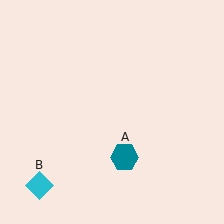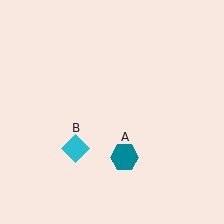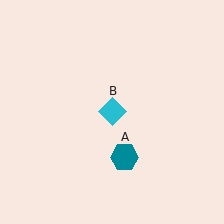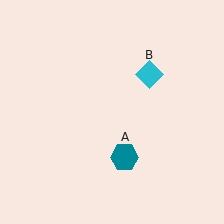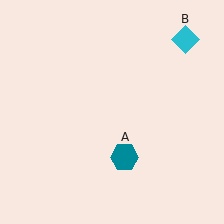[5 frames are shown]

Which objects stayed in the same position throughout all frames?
Teal hexagon (object A) remained stationary.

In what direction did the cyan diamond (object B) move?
The cyan diamond (object B) moved up and to the right.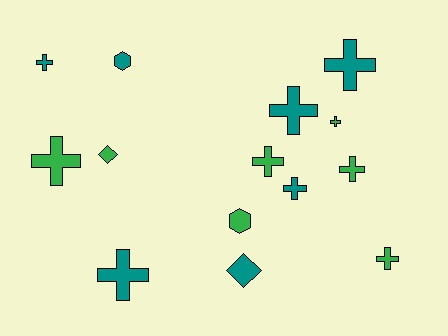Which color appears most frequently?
Green, with 7 objects.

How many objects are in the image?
There are 14 objects.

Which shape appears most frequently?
Cross, with 10 objects.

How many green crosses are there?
There are 5 green crosses.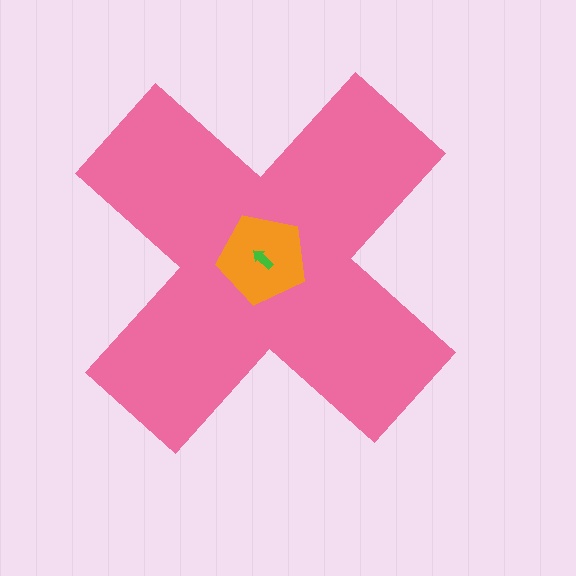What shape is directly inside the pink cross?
The orange pentagon.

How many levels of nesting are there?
3.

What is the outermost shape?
The pink cross.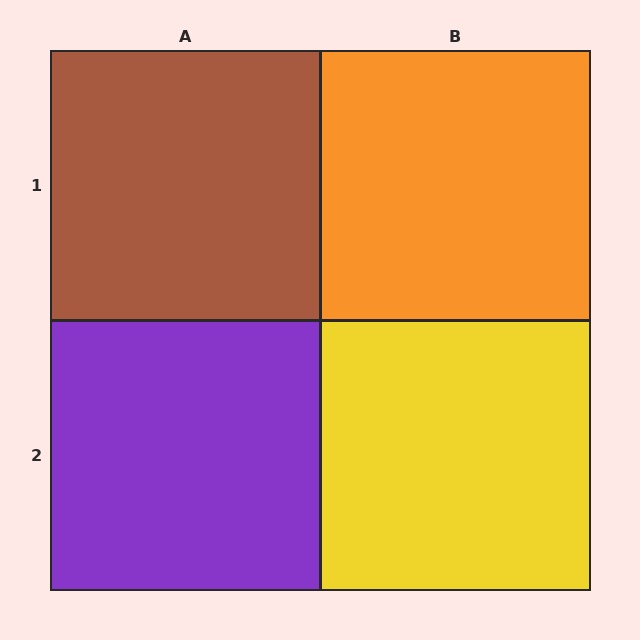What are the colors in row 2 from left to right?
Purple, yellow.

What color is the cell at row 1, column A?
Brown.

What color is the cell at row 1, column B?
Orange.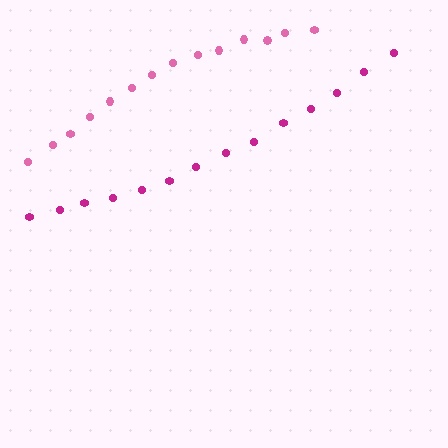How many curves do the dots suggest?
There are 2 distinct paths.